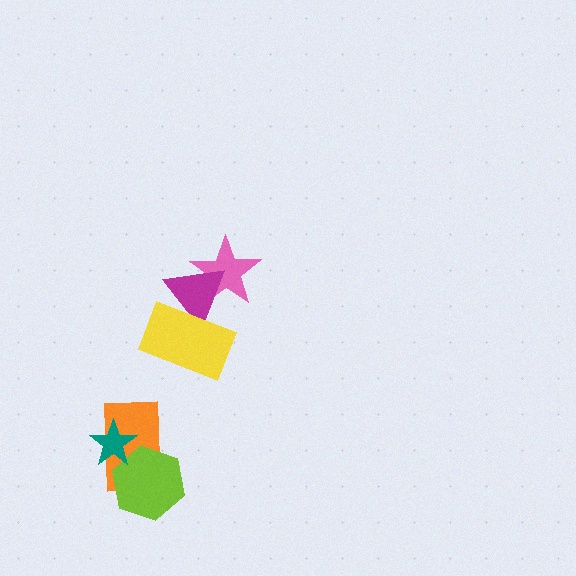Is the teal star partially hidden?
No, no other shape covers it.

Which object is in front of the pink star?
The magenta triangle is in front of the pink star.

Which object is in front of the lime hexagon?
The teal star is in front of the lime hexagon.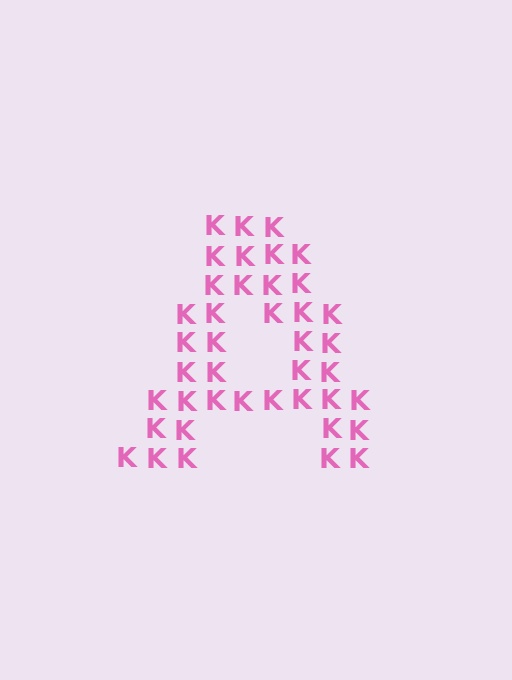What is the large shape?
The large shape is the letter A.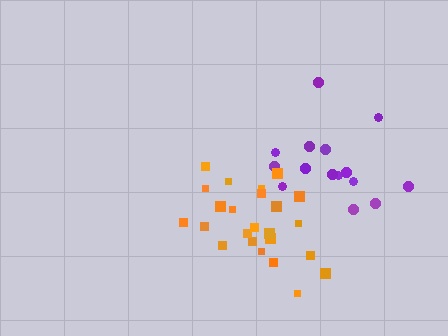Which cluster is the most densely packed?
Orange.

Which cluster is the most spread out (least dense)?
Purple.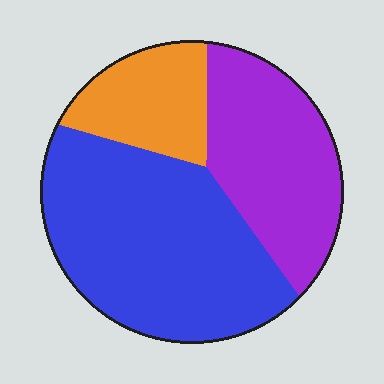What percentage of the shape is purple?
Purple takes up about one third (1/3) of the shape.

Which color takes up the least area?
Orange, at roughly 15%.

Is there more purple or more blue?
Blue.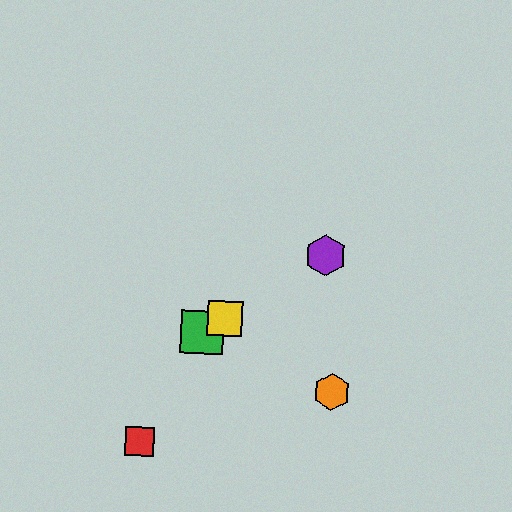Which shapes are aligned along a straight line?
The blue hexagon, the green square, the yellow square, the purple hexagon are aligned along a straight line.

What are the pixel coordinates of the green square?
The green square is at (202, 333).